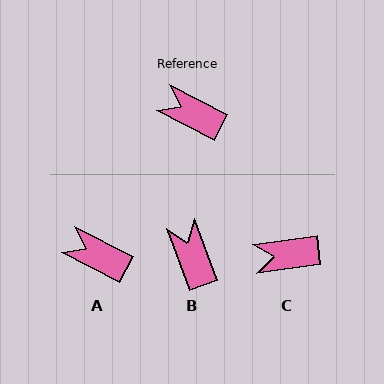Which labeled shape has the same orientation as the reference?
A.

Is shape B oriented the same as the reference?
No, it is off by about 43 degrees.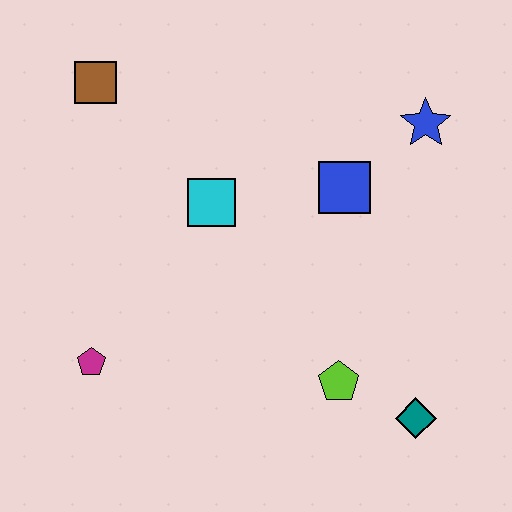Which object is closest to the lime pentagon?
The teal diamond is closest to the lime pentagon.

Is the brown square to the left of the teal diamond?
Yes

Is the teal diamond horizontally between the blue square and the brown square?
No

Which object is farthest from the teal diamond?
The brown square is farthest from the teal diamond.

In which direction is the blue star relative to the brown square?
The blue star is to the right of the brown square.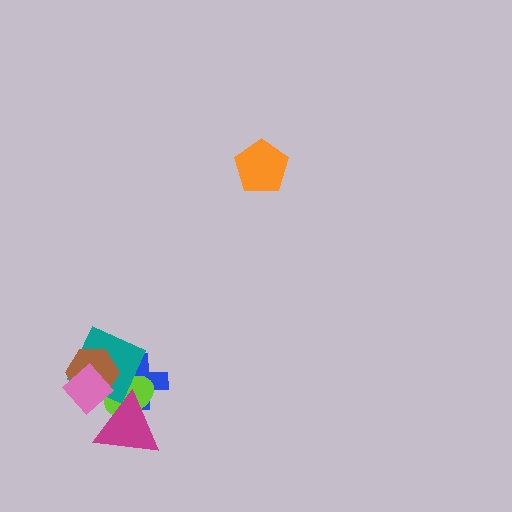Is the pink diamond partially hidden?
Yes, it is partially covered by another shape.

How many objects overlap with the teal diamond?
5 objects overlap with the teal diamond.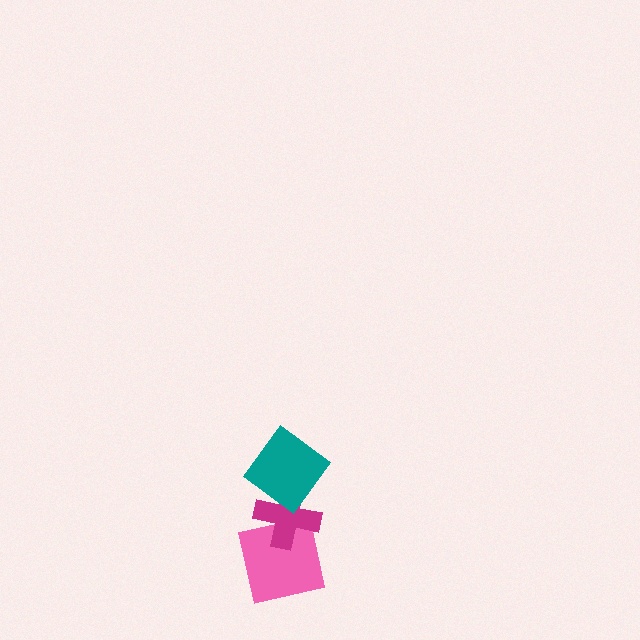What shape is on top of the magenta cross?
The teal diamond is on top of the magenta cross.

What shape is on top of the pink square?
The magenta cross is on top of the pink square.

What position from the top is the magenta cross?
The magenta cross is 2nd from the top.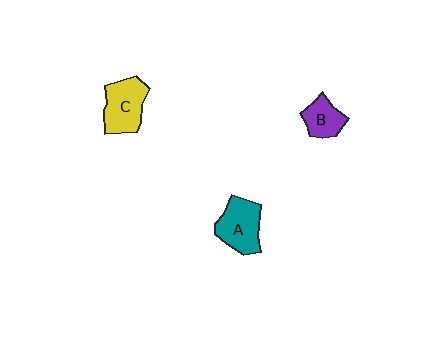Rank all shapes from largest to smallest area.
From largest to smallest: C (yellow), A (teal), B (purple).